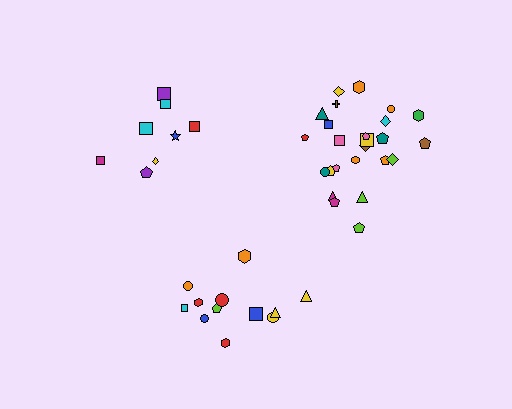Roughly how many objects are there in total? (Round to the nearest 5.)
Roughly 45 objects in total.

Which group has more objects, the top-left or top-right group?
The top-right group.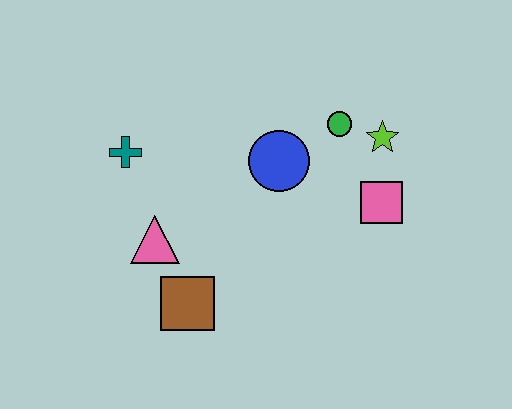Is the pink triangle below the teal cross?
Yes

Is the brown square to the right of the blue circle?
No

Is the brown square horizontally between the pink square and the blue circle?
No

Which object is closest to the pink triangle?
The brown square is closest to the pink triangle.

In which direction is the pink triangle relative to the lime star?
The pink triangle is to the left of the lime star.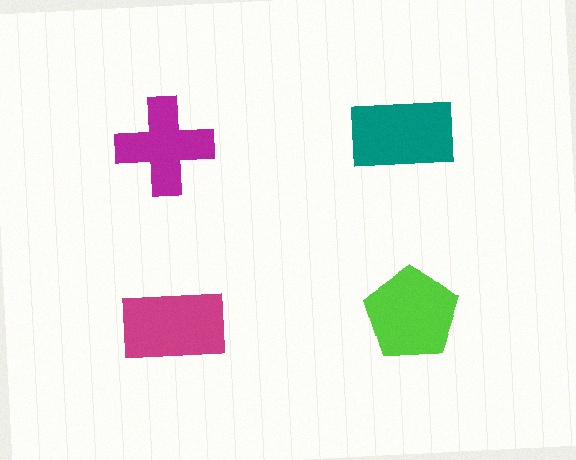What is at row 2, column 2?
A lime pentagon.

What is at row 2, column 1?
A magenta rectangle.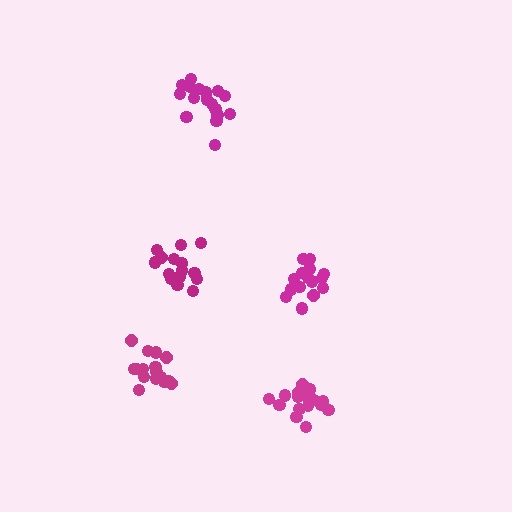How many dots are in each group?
Group 1: 15 dots, Group 2: 15 dots, Group 3: 19 dots, Group 4: 17 dots, Group 5: 17 dots (83 total).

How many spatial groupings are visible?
There are 5 spatial groupings.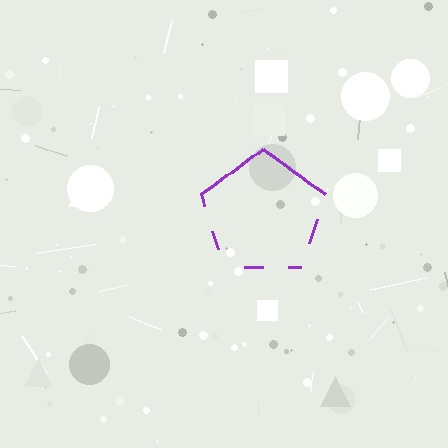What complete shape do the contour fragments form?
The contour fragments form a pentagon.